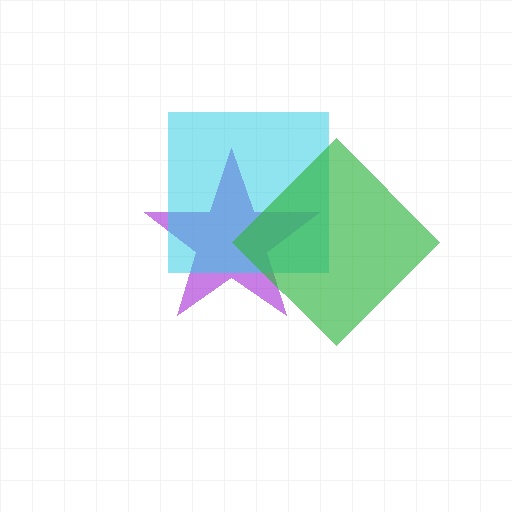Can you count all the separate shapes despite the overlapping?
Yes, there are 3 separate shapes.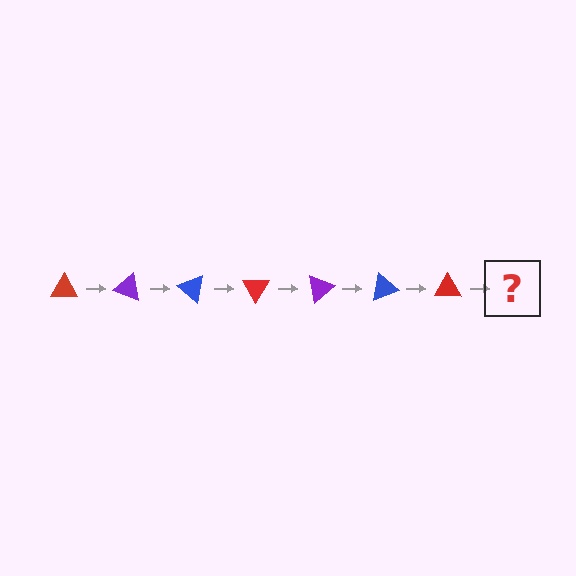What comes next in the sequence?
The next element should be a purple triangle, rotated 140 degrees from the start.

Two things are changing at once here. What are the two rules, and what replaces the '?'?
The two rules are that it rotates 20 degrees each step and the color cycles through red, purple, and blue. The '?' should be a purple triangle, rotated 140 degrees from the start.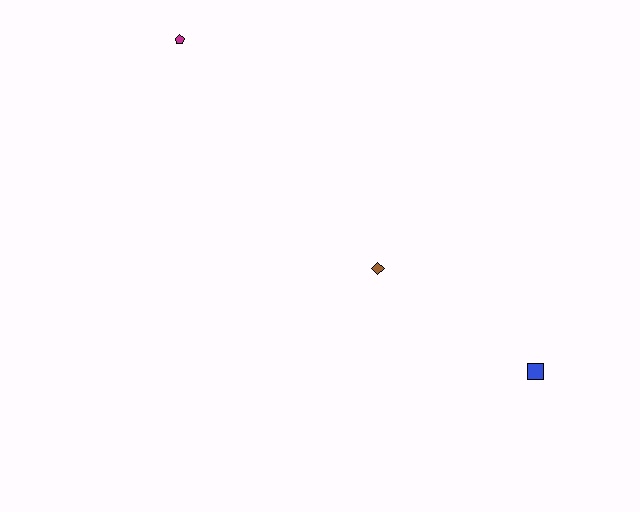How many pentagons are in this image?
There is 1 pentagon.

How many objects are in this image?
There are 3 objects.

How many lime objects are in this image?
There are no lime objects.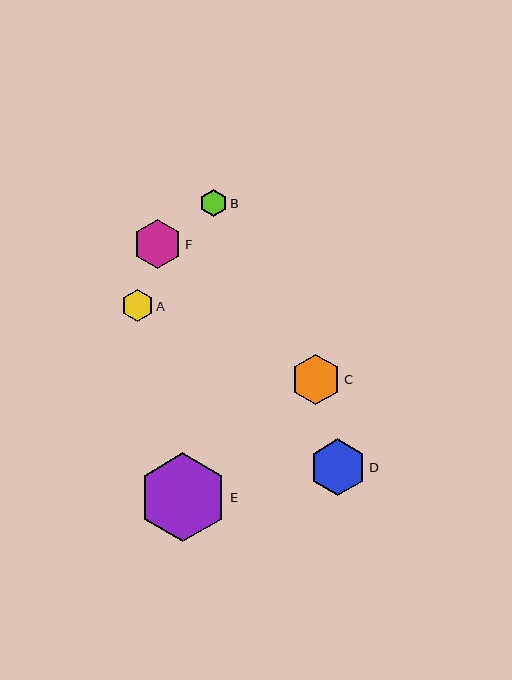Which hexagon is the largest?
Hexagon E is the largest with a size of approximately 89 pixels.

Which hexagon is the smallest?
Hexagon B is the smallest with a size of approximately 27 pixels.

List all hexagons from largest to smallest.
From largest to smallest: E, D, C, F, A, B.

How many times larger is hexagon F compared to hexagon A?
Hexagon F is approximately 1.6 times the size of hexagon A.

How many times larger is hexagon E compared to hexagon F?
Hexagon E is approximately 1.8 times the size of hexagon F.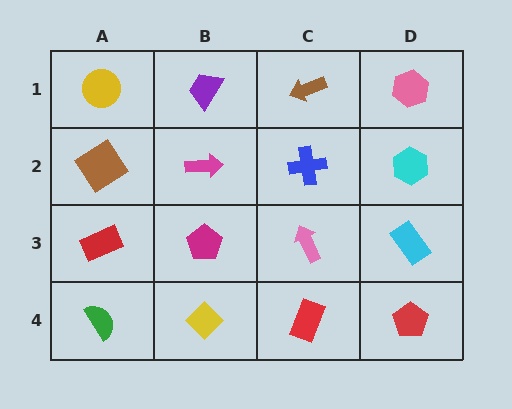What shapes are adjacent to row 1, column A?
A brown diamond (row 2, column A), a purple trapezoid (row 1, column B).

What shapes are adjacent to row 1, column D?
A cyan hexagon (row 2, column D), a brown arrow (row 1, column C).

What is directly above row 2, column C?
A brown arrow.